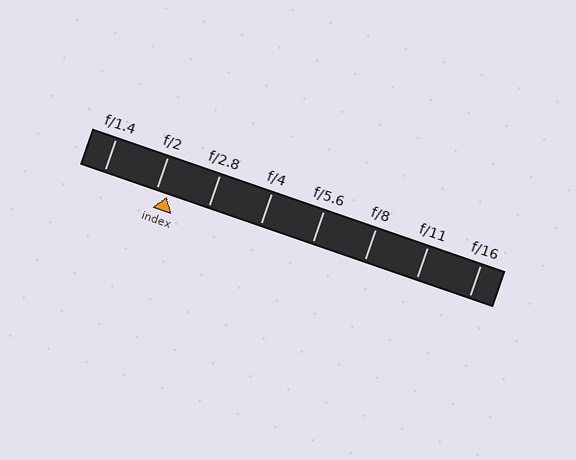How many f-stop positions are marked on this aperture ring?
There are 8 f-stop positions marked.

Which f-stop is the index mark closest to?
The index mark is closest to f/2.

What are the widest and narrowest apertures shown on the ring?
The widest aperture shown is f/1.4 and the narrowest is f/16.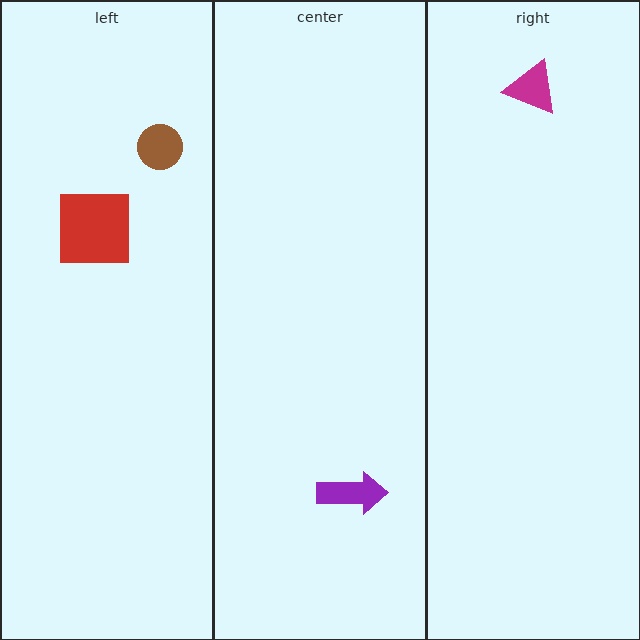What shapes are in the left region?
The red square, the brown circle.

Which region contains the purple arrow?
The center region.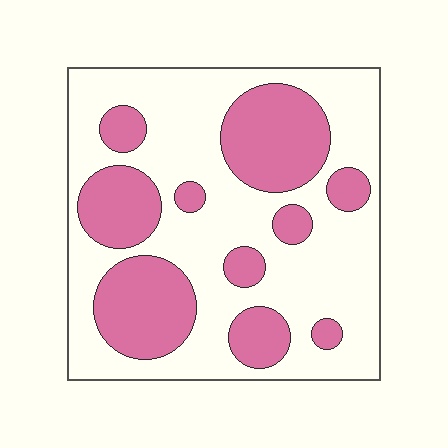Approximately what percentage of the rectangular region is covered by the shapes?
Approximately 35%.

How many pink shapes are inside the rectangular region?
10.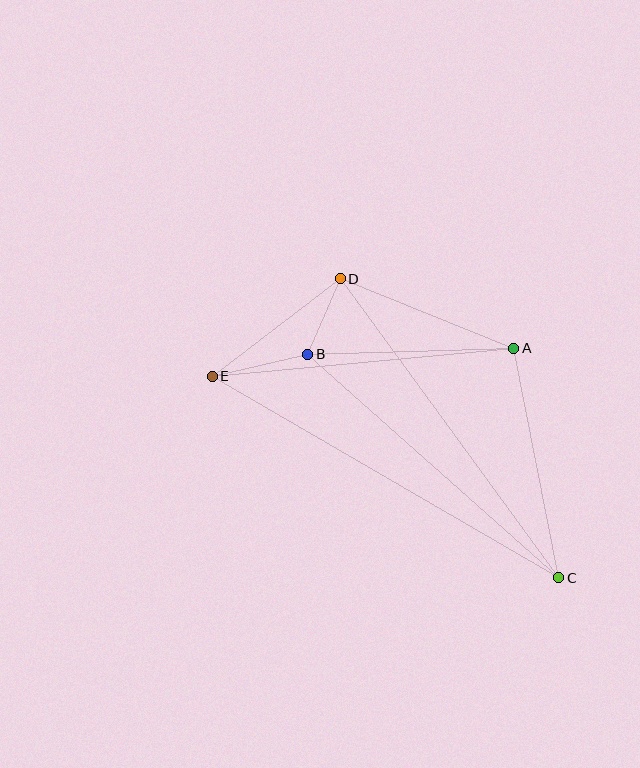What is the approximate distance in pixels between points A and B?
The distance between A and B is approximately 206 pixels.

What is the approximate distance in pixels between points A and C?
The distance between A and C is approximately 234 pixels.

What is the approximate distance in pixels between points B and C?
The distance between B and C is approximately 336 pixels.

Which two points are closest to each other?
Points B and D are closest to each other.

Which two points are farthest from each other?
Points C and E are farthest from each other.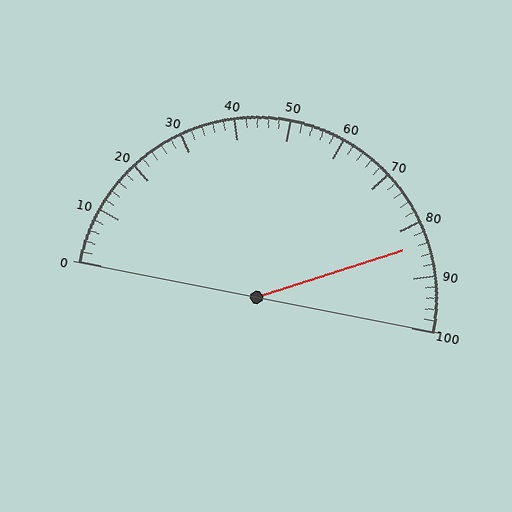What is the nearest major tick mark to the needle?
The nearest major tick mark is 80.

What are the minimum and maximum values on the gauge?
The gauge ranges from 0 to 100.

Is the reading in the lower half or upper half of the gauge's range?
The reading is in the upper half of the range (0 to 100).